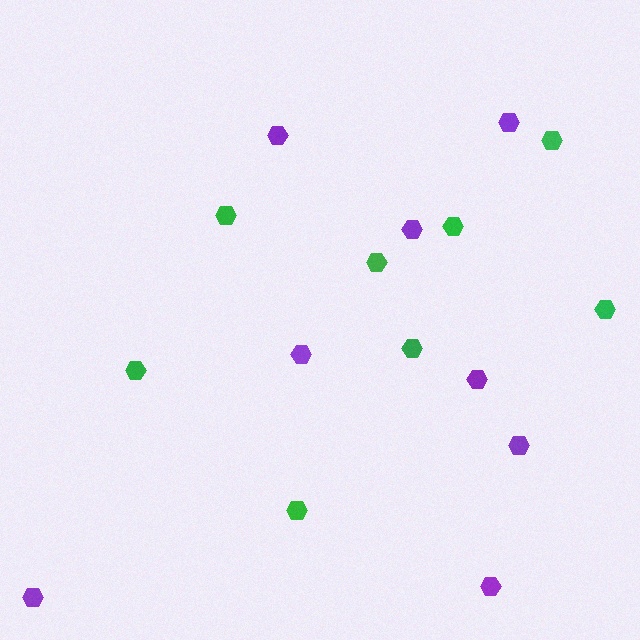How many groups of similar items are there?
There are 2 groups: one group of purple hexagons (8) and one group of green hexagons (8).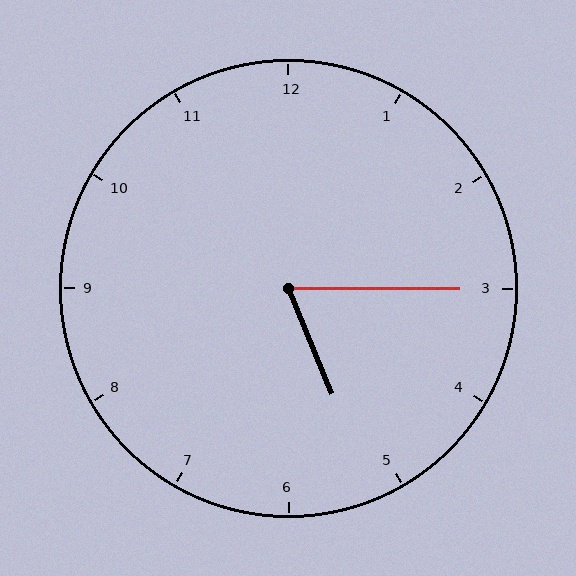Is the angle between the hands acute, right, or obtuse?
It is acute.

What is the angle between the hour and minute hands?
Approximately 68 degrees.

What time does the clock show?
5:15.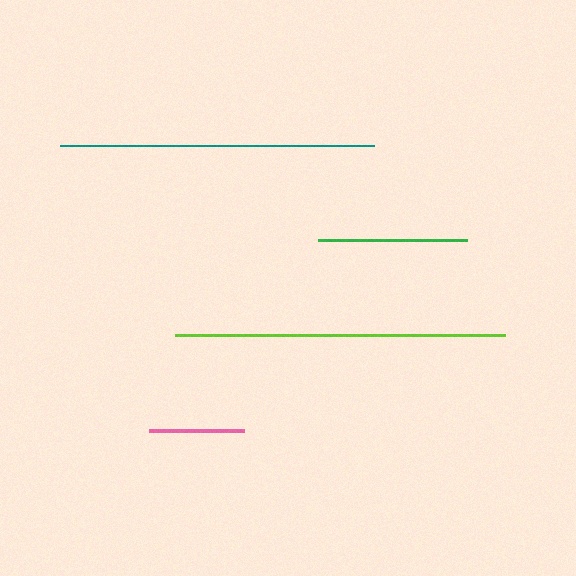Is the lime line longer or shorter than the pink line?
The lime line is longer than the pink line.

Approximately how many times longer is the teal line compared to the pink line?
The teal line is approximately 3.3 times the length of the pink line.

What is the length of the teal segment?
The teal segment is approximately 314 pixels long.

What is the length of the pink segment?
The pink segment is approximately 95 pixels long.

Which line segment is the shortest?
The pink line is the shortest at approximately 95 pixels.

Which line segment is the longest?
The lime line is the longest at approximately 329 pixels.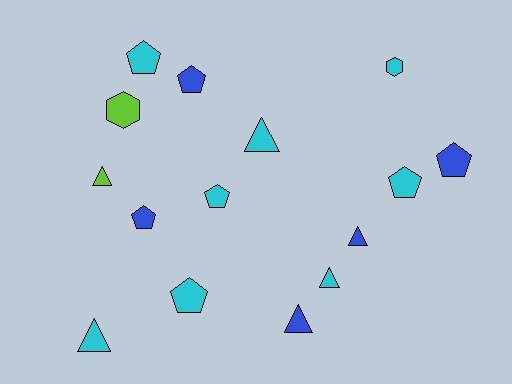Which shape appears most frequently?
Pentagon, with 7 objects.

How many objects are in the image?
There are 15 objects.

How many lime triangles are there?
There is 1 lime triangle.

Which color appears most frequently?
Cyan, with 8 objects.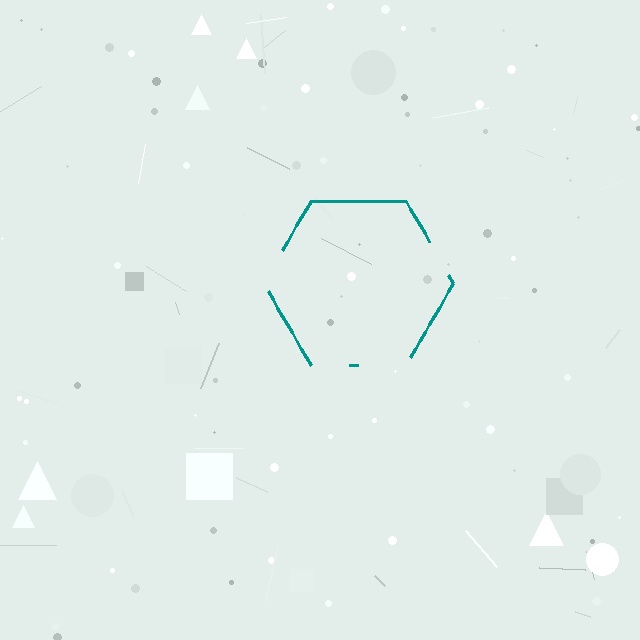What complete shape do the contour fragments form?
The contour fragments form a hexagon.